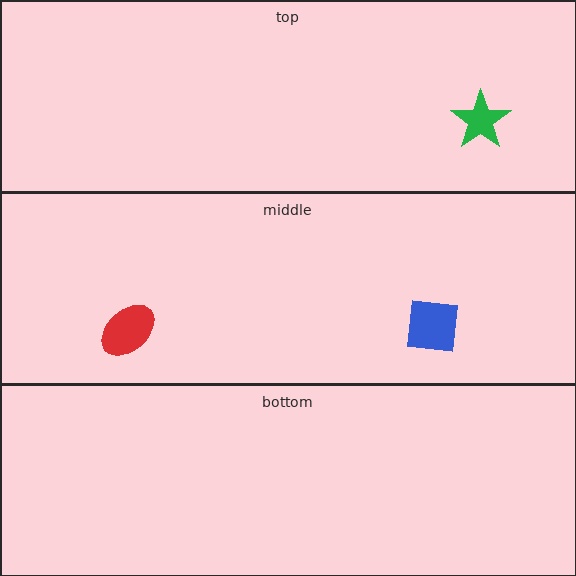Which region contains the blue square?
The middle region.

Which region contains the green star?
The top region.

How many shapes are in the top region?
1.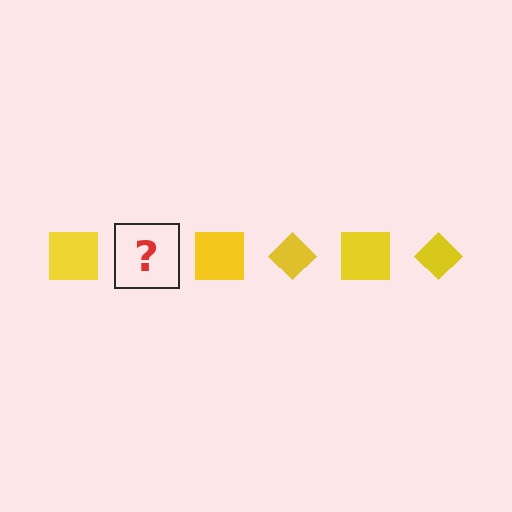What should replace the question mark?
The question mark should be replaced with a yellow diamond.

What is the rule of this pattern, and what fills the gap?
The rule is that the pattern cycles through square, diamond shapes in yellow. The gap should be filled with a yellow diamond.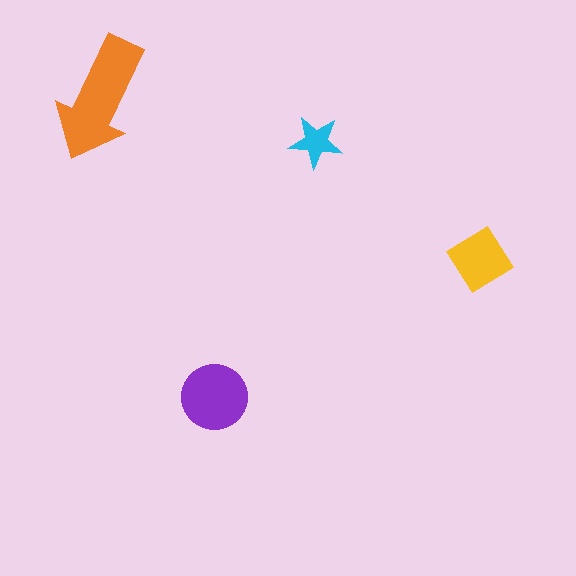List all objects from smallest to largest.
The cyan star, the yellow diamond, the purple circle, the orange arrow.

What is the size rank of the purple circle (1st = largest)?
2nd.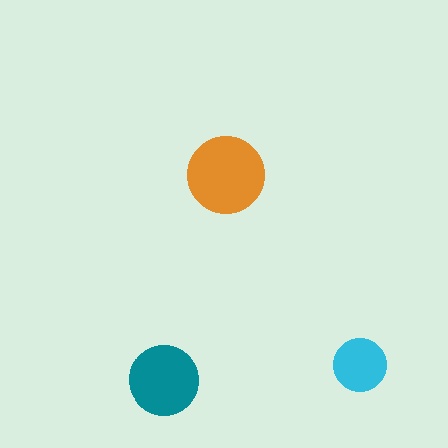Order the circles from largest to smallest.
the orange one, the teal one, the cyan one.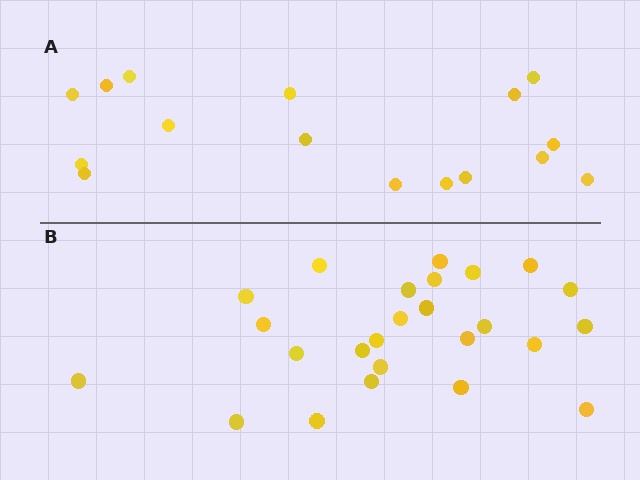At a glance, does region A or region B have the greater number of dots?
Region B (the bottom region) has more dots.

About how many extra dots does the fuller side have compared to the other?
Region B has roughly 8 or so more dots than region A.